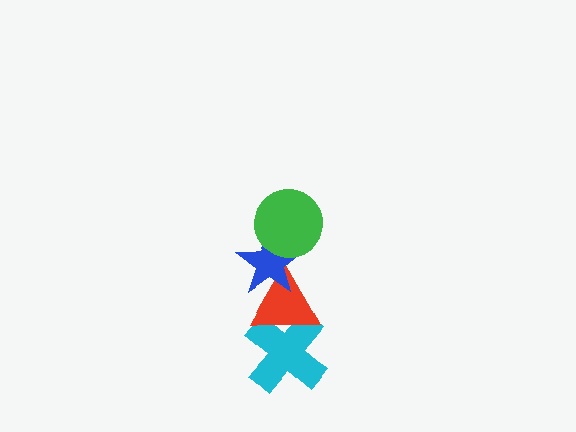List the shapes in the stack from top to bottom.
From top to bottom: the green circle, the blue star, the red triangle, the cyan cross.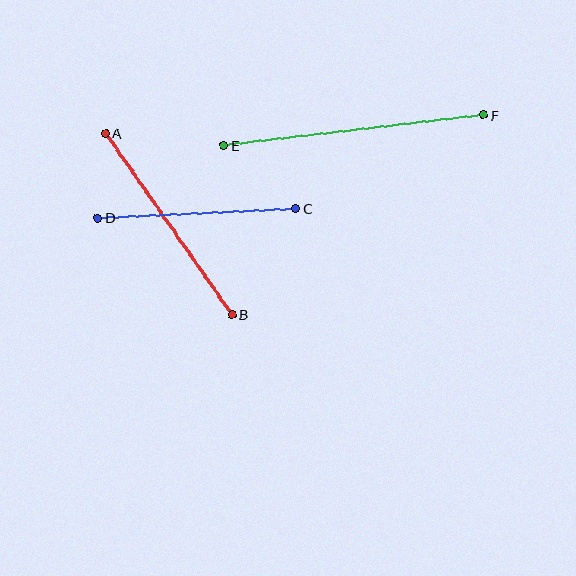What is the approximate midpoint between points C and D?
The midpoint is at approximately (197, 213) pixels.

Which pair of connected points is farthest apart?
Points E and F are farthest apart.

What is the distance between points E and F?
The distance is approximately 261 pixels.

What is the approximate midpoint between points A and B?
The midpoint is at approximately (169, 224) pixels.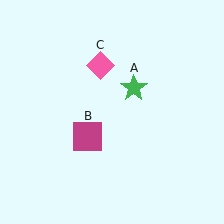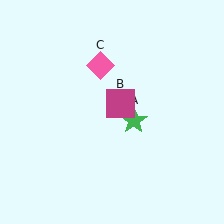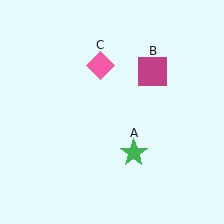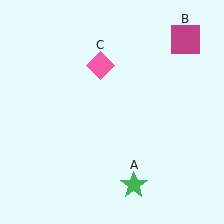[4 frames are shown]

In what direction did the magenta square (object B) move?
The magenta square (object B) moved up and to the right.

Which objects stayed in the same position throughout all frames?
Pink diamond (object C) remained stationary.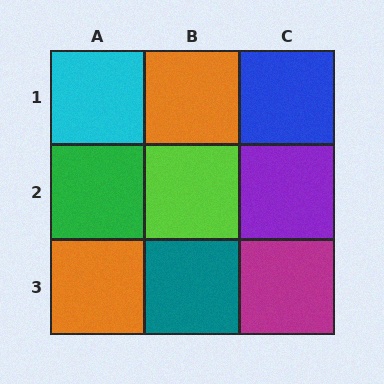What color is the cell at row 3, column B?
Teal.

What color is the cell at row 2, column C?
Purple.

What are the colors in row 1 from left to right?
Cyan, orange, blue.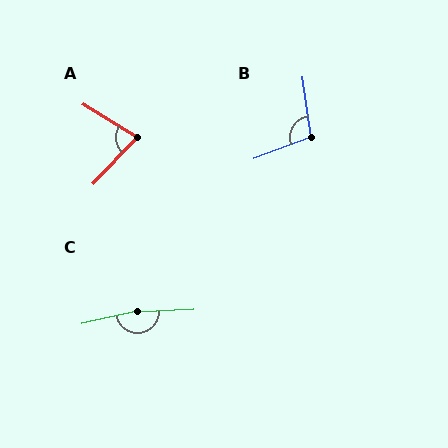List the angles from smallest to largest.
A (78°), B (103°), C (169°).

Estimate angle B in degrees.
Approximately 103 degrees.